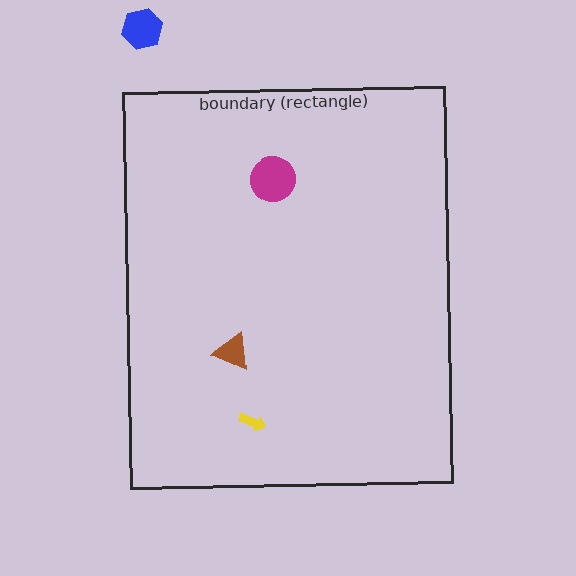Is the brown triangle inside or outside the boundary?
Inside.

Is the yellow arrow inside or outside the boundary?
Inside.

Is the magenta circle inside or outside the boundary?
Inside.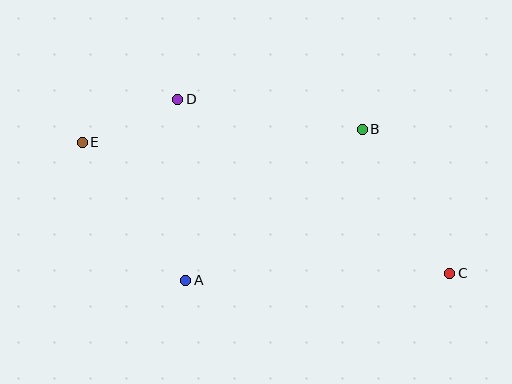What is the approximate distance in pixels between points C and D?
The distance between C and D is approximately 323 pixels.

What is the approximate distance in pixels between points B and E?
The distance between B and E is approximately 280 pixels.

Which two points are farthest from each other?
Points C and E are farthest from each other.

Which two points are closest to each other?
Points D and E are closest to each other.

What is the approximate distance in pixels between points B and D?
The distance between B and D is approximately 187 pixels.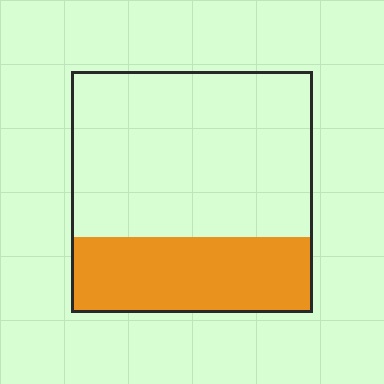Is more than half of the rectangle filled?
No.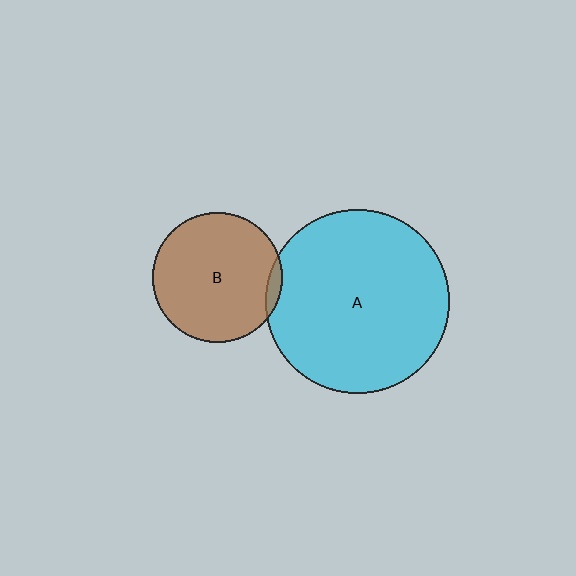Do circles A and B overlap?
Yes.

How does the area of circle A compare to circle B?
Approximately 2.0 times.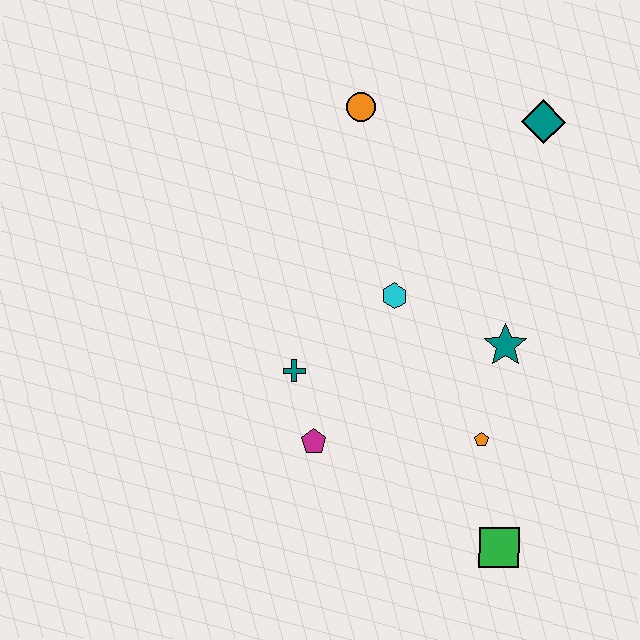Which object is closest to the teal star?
The orange pentagon is closest to the teal star.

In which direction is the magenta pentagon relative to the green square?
The magenta pentagon is to the left of the green square.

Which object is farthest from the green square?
The orange circle is farthest from the green square.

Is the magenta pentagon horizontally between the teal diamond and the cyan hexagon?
No